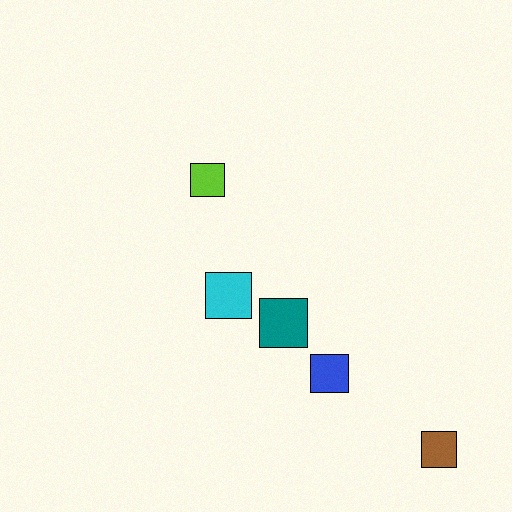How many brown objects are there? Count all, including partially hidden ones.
There is 1 brown object.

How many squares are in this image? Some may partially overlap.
There are 5 squares.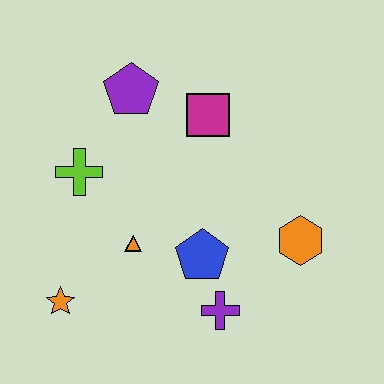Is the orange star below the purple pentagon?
Yes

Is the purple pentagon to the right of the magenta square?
No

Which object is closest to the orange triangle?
The blue pentagon is closest to the orange triangle.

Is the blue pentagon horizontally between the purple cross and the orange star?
Yes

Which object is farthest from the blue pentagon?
The purple pentagon is farthest from the blue pentagon.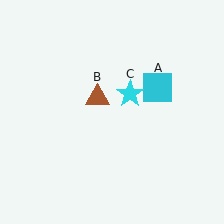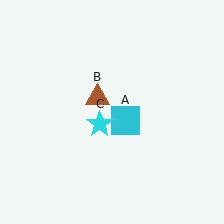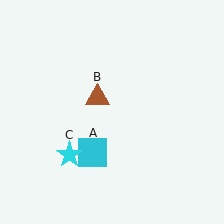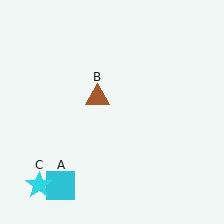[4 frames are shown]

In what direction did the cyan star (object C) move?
The cyan star (object C) moved down and to the left.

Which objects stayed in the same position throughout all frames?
Brown triangle (object B) remained stationary.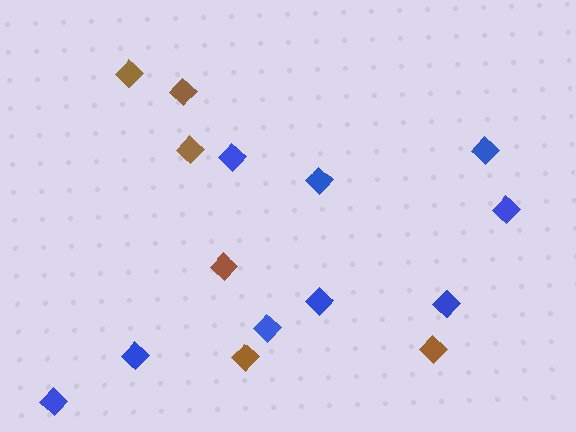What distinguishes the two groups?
There are 2 groups: one group of blue diamonds (9) and one group of brown diamonds (6).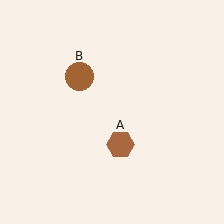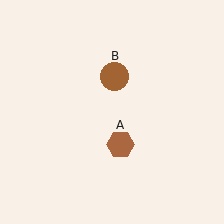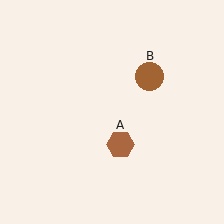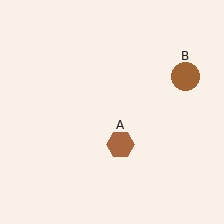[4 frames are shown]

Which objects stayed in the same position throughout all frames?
Brown hexagon (object A) remained stationary.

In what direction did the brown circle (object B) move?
The brown circle (object B) moved right.